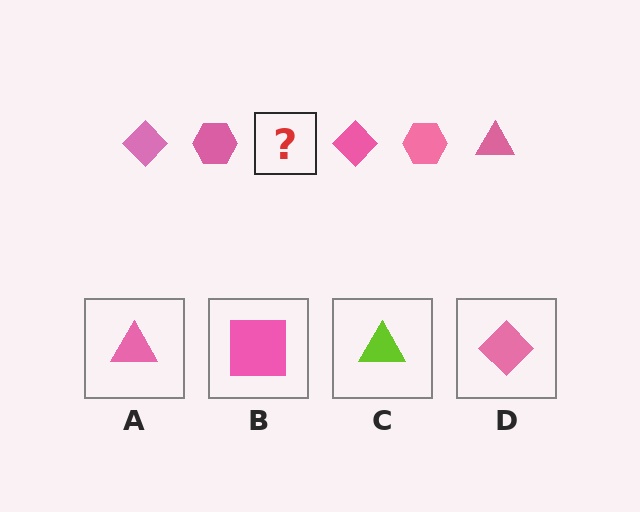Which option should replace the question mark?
Option A.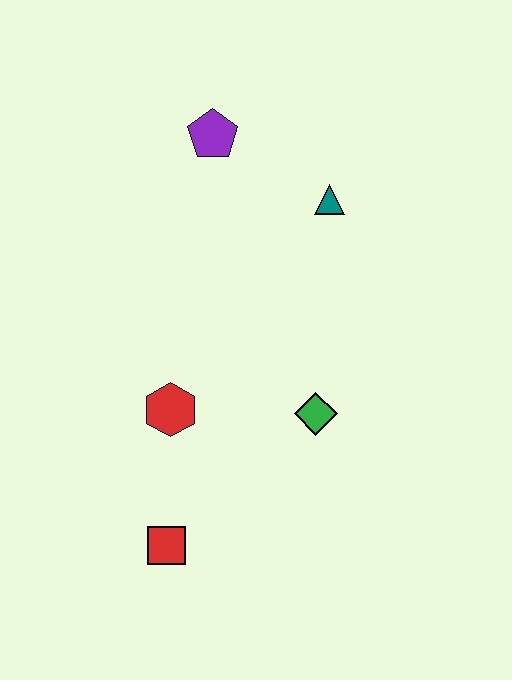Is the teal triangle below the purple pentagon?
Yes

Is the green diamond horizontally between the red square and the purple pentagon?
No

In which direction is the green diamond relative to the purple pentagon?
The green diamond is below the purple pentagon.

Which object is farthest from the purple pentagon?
The red square is farthest from the purple pentagon.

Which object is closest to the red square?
The red hexagon is closest to the red square.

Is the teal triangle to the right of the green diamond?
Yes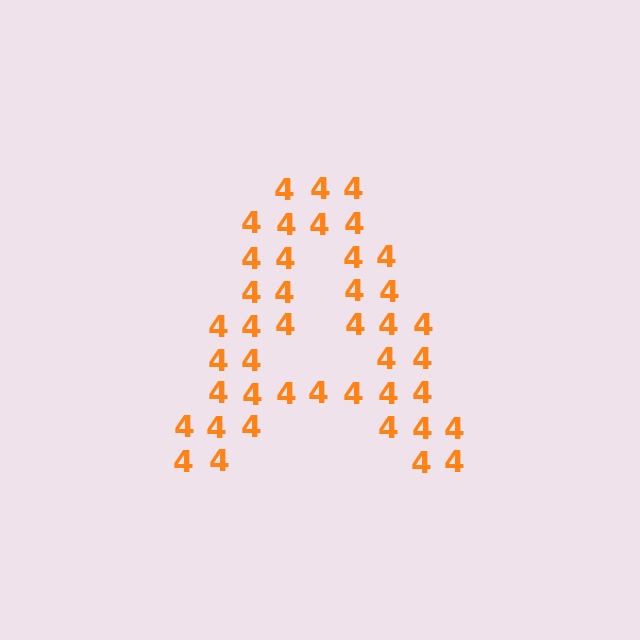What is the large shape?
The large shape is the letter A.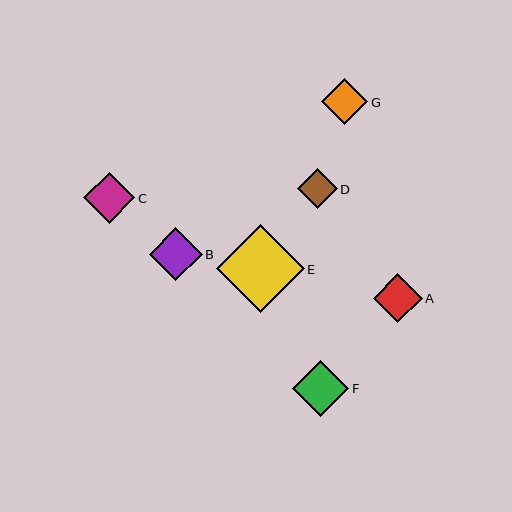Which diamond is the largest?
Diamond E is the largest with a size of approximately 88 pixels.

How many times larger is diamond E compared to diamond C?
Diamond E is approximately 1.7 times the size of diamond C.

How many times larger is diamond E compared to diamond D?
Diamond E is approximately 2.2 times the size of diamond D.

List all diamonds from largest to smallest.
From largest to smallest: E, F, B, C, A, G, D.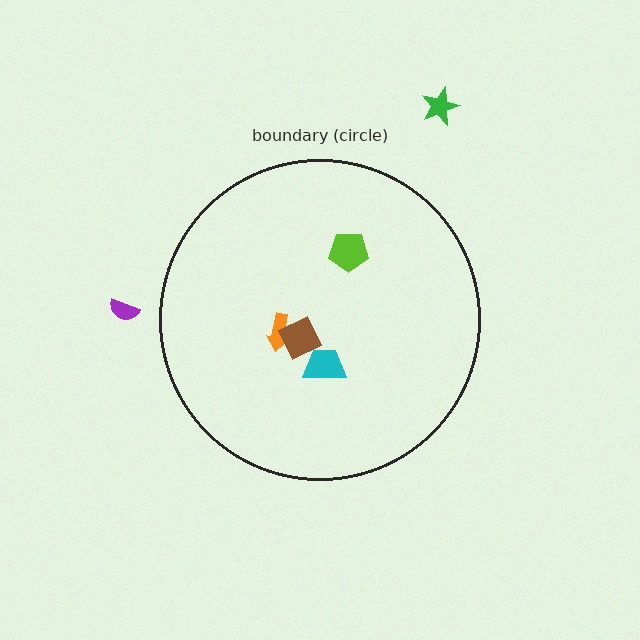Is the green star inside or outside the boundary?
Outside.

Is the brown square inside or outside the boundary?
Inside.